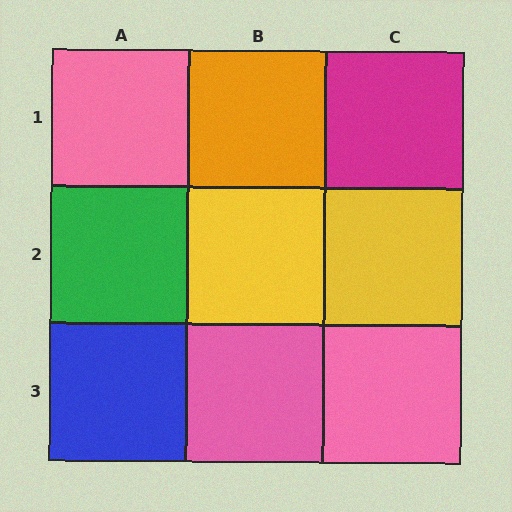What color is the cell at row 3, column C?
Pink.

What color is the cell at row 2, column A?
Green.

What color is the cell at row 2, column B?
Yellow.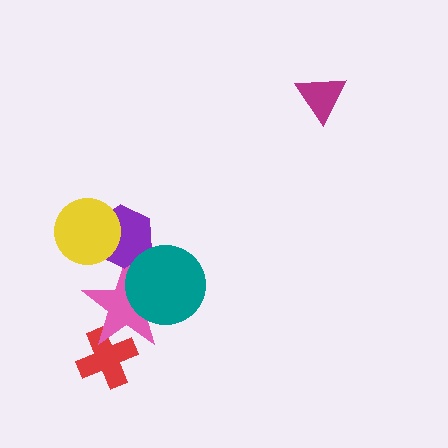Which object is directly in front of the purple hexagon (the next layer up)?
The yellow circle is directly in front of the purple hexagon.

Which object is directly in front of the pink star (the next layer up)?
The purple hexagon is directly in front of the pink star.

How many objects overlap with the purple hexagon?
3 objects overlap with the purple hexagon.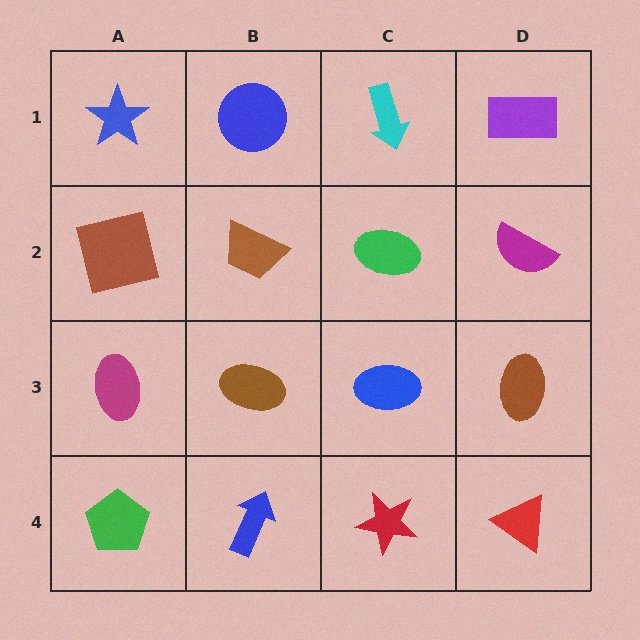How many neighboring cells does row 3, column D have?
3.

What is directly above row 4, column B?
A brown ellipse.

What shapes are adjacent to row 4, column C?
A blue ellipse (row 3, column C), a blue arrow (row 4, column B), a red triangle (row 4, column D).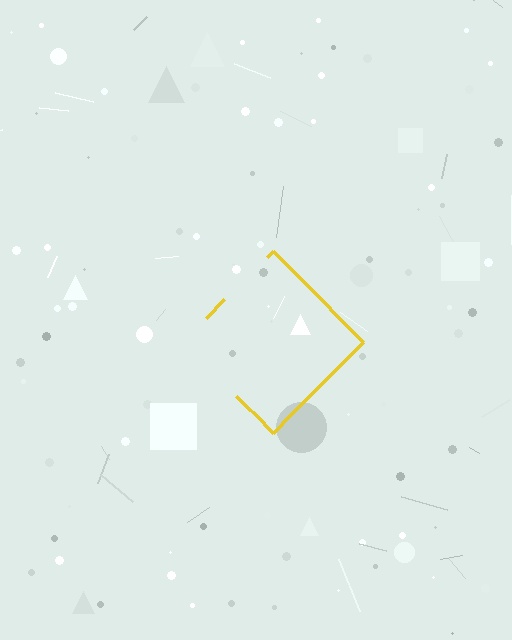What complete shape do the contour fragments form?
The contour fragments form a diamond.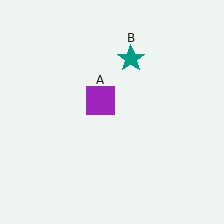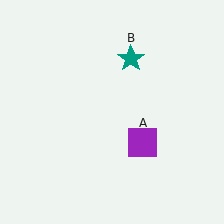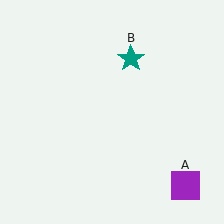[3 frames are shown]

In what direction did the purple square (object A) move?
The purple square (object A) moved down and to the right.